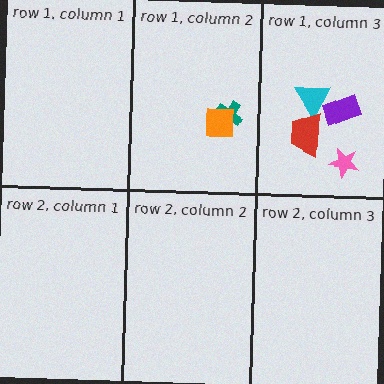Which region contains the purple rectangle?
The row 1, column 3 region.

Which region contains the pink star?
The row 1, column 3 region.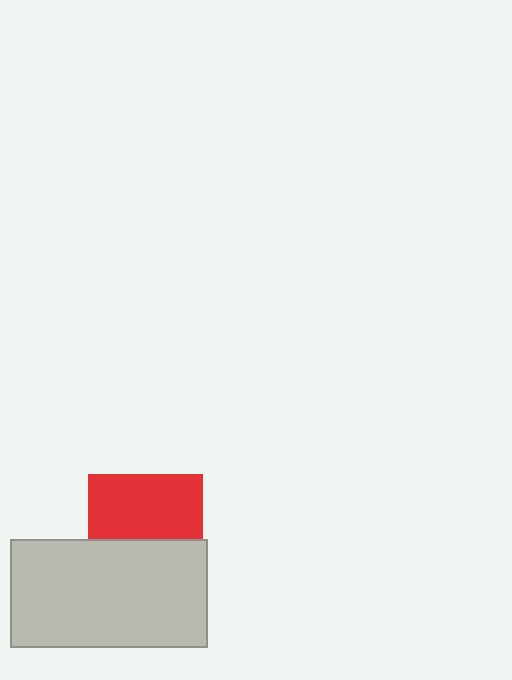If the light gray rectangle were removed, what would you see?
You would see the complete red square.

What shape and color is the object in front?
The object in front is a light gray rectangle.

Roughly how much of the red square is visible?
About half of it is visible (roughly 57%).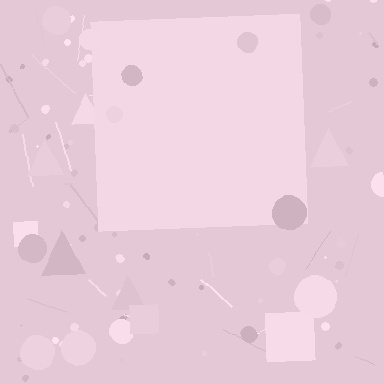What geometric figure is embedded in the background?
A square is embedded in the background.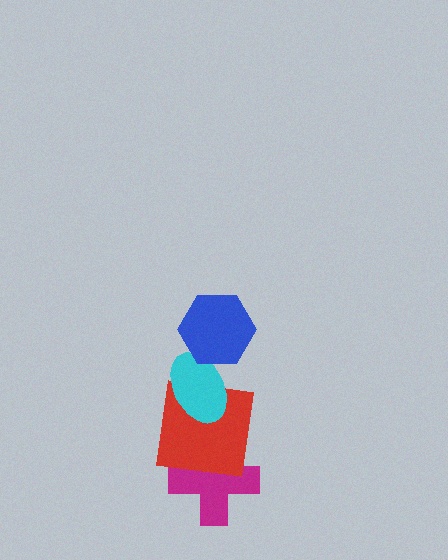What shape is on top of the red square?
The cyan ellipse is on top of the red square.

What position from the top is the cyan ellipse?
The cyan ellipse is 2nd from the top.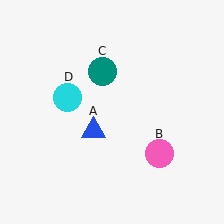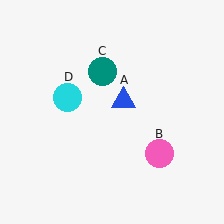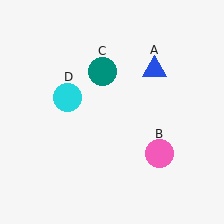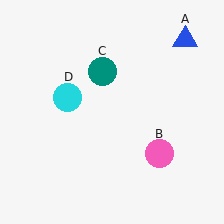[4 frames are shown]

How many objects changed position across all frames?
1 object changed position: blue triangle (object A).